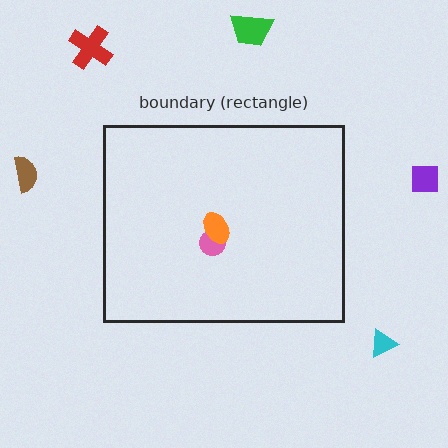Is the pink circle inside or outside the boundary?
Inside.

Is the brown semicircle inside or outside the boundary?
Outside.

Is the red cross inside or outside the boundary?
Outside.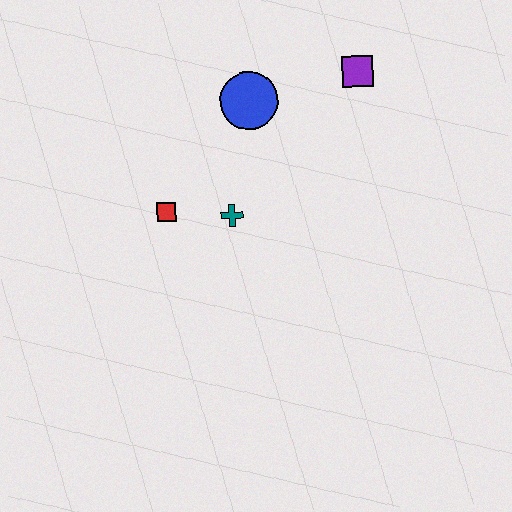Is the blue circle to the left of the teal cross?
No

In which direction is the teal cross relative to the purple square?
The teal cross is below the purple square.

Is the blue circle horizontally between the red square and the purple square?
Yes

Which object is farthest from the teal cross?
The purple square is farthest from the teal cross.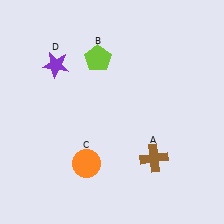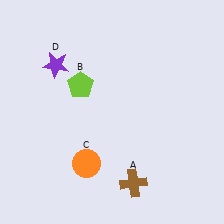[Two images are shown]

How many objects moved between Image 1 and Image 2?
2 objects moved between the two images.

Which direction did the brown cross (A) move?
The brown cross (A) moved down.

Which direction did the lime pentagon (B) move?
The lime pentagon (B) moved down.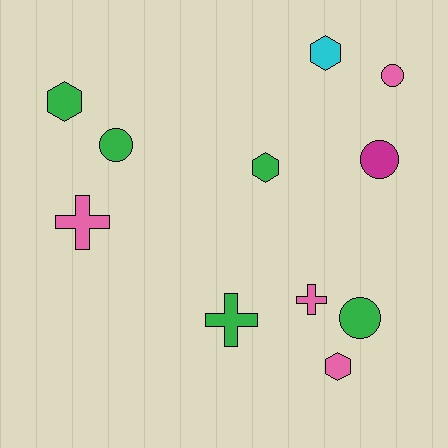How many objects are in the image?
There are 11 objects.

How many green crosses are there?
There is 1 green cross.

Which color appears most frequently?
Green, with 5 objects.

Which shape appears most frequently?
Circle, with 4 objects.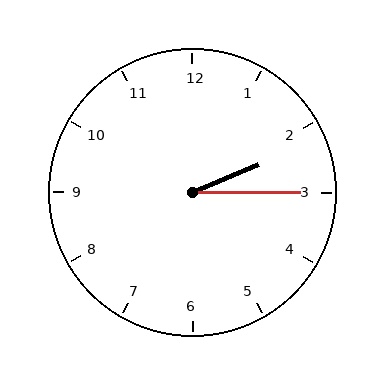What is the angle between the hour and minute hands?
Approximately 22 degrees.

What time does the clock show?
2:15.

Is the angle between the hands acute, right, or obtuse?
It is acute.